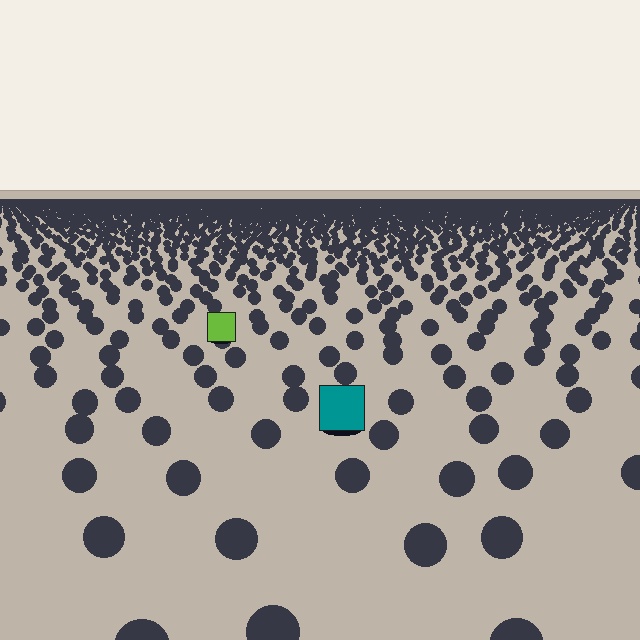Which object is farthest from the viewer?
The lime square is farthest from the viewer. It appears smaller and the ground texture around it is denser.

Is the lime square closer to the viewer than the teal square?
No. The teal square is closer — you can tell from the texture gradient: the ground texture is coarser near it.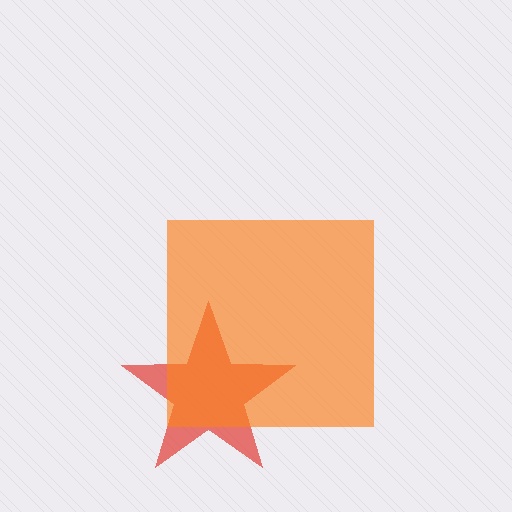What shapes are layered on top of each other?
The layered shapes are: a red star, an orange square.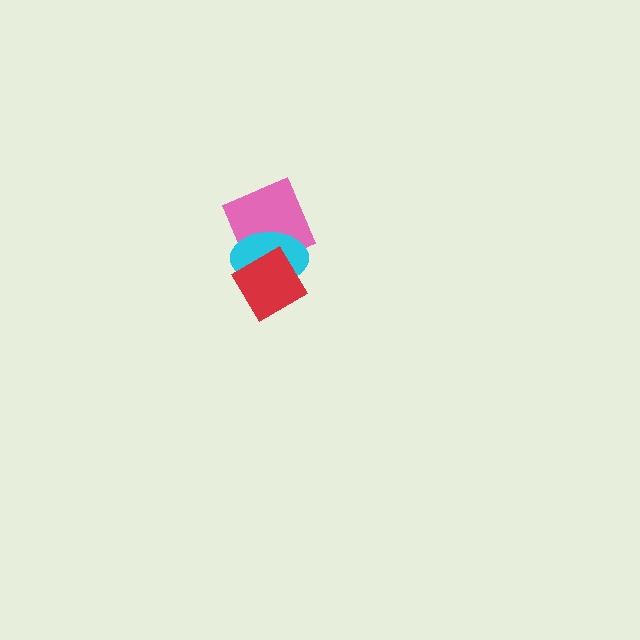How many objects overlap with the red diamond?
1 object overlaps with the red diamond.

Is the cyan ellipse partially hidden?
Yes, it is partially covered by another shape.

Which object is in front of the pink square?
The cyan ellipse is in front of the pink square.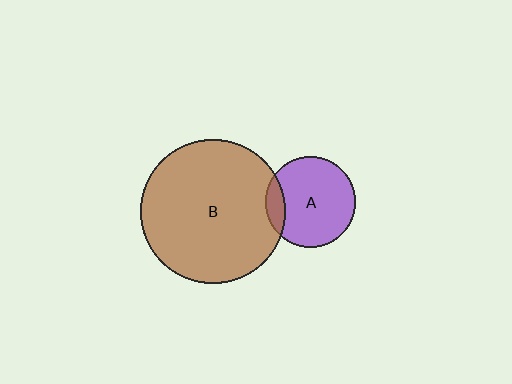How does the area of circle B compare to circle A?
Approximately 2.5 times.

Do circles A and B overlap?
Yes.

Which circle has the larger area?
Circle B (brown).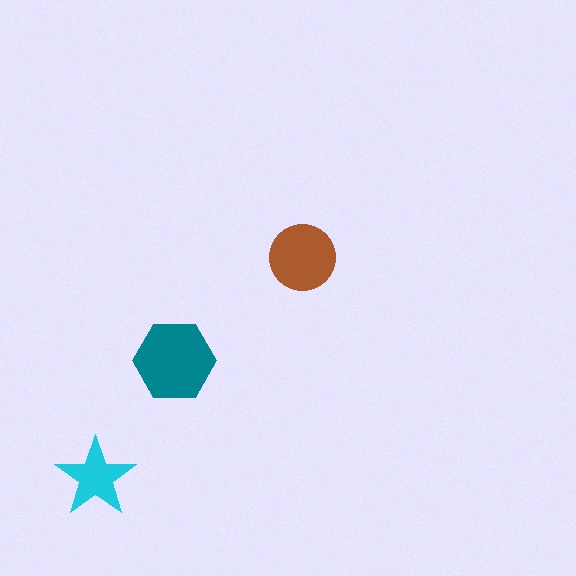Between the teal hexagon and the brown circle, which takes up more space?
The teal hexagon.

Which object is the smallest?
The cyan star.